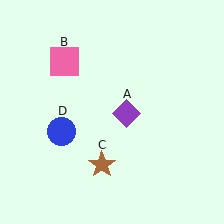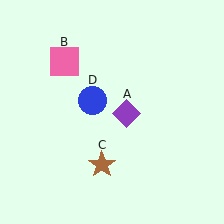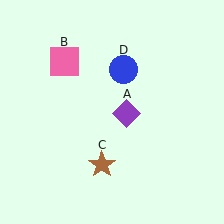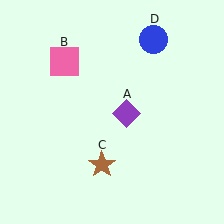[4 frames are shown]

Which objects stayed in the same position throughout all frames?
Purple diamond (object A) and pink square (object B) and brown star (object C) remained stationary.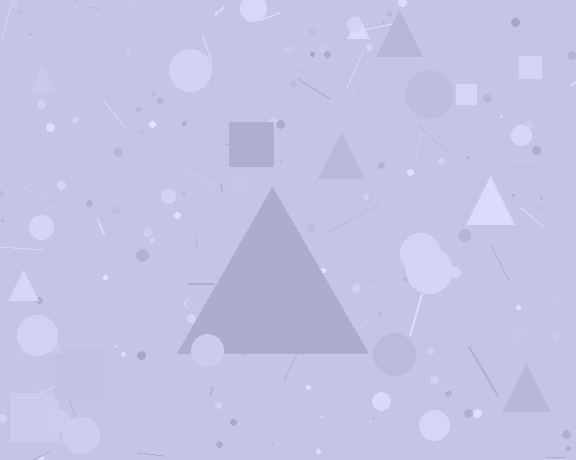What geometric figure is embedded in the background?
A triangle is embedded in the background.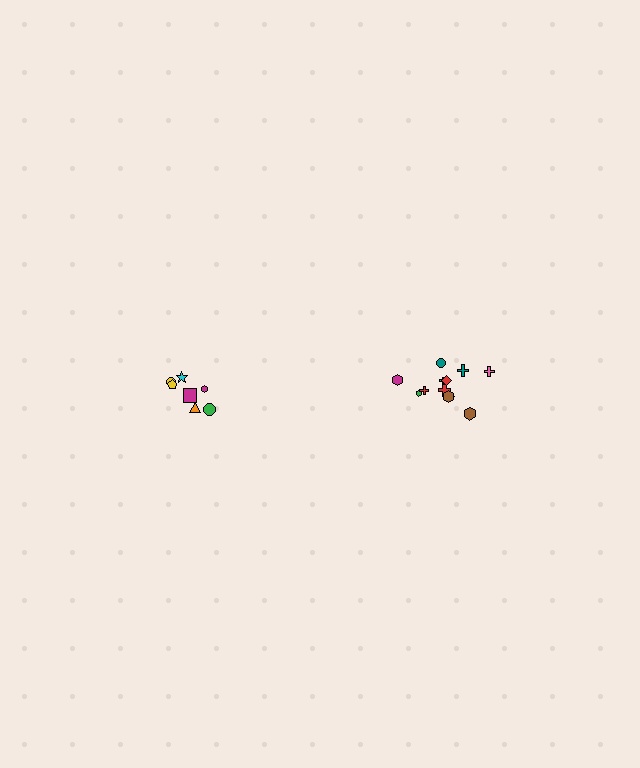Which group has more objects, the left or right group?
The right group.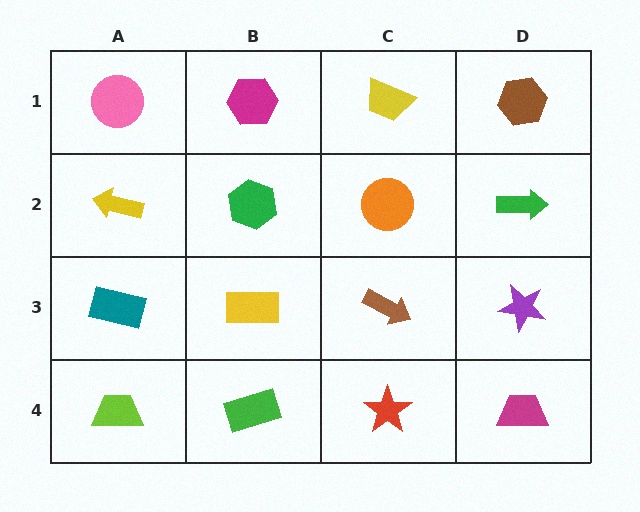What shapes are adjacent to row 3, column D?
A green arrow (row 2, column D), a magenta trapezoid (row 4, column D), a brown arrow (row 3, column C).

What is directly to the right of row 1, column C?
A brown hexagon.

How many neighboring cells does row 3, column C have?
4.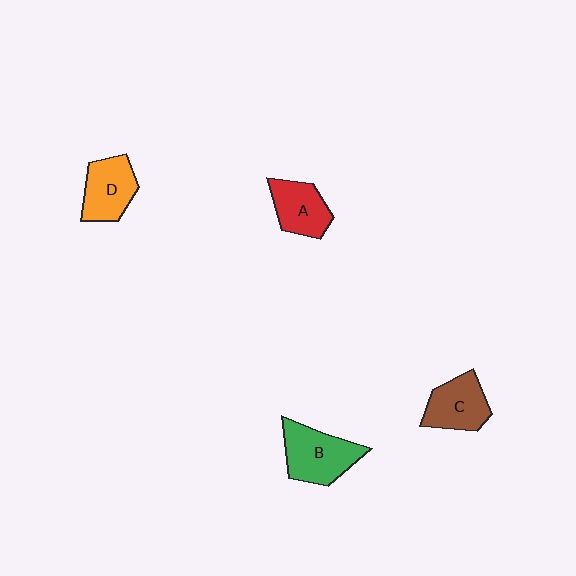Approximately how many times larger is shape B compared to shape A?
Approximately 1.3 times.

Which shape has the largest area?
Shape B (green).